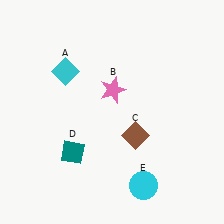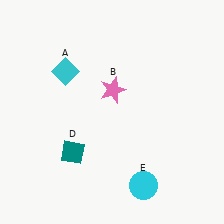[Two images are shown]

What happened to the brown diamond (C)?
The brown diamond (C) was removed in Image 2. It was in the bottom-right area of Image 1.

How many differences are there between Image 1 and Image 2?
There is 1 difference between the two images.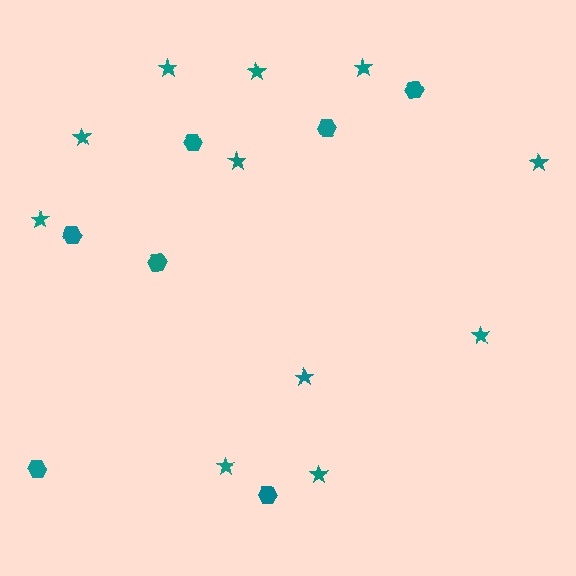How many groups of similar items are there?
There are 2 groups: one group of hexagons (7) and one group of stars (11).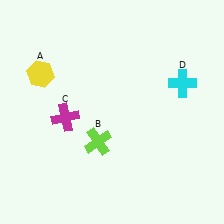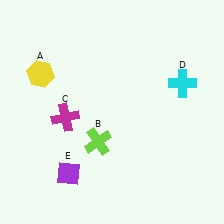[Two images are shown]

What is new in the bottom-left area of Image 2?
A purple diamond (E) was added in the bottom-left area of Image 2.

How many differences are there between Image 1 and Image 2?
There is 1 difference between the two images.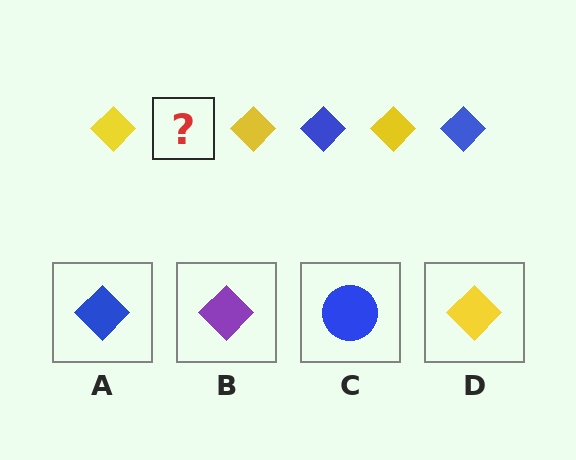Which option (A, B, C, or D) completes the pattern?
A.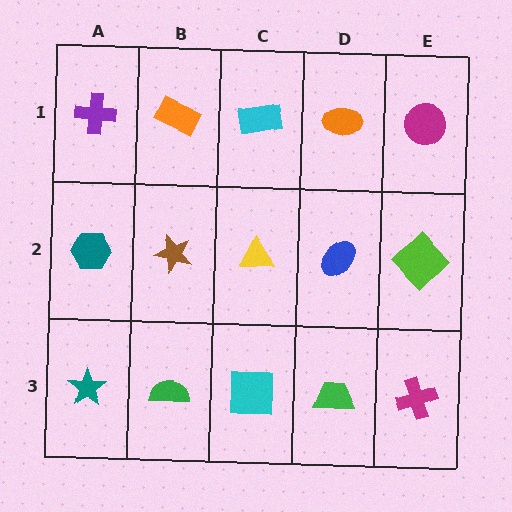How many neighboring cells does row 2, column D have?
4.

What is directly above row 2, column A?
A purple cross.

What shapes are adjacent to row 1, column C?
A yellow triangle (row 2, column C), an orange rectangle (row 1, column B), an orange ellipse (row 1, column D).